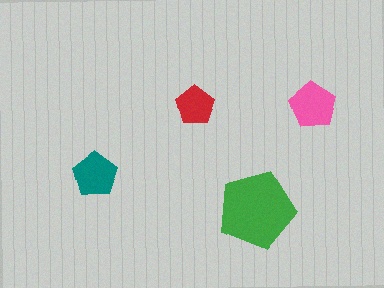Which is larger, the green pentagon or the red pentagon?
The green one.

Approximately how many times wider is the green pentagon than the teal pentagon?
About 1.5 times wider.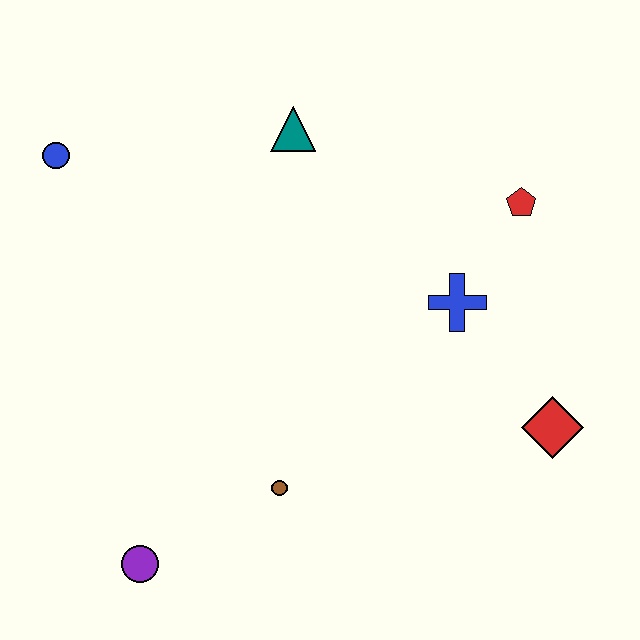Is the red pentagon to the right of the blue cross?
Yes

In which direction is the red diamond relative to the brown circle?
The red diamond is to the right of the brown circle.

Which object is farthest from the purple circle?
The red pentagon is farthest from the purple circle.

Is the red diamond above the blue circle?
No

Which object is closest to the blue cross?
The red pentagon is closest to the blue cross.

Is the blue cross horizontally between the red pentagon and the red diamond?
No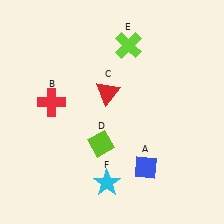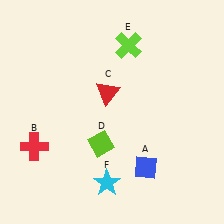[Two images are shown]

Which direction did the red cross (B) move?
The red cross (B) moved down.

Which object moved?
The red cross (B) moved down.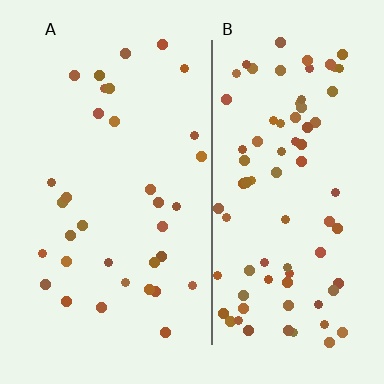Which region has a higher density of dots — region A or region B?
B (the right).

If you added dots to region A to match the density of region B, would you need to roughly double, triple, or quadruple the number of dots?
Approximately double.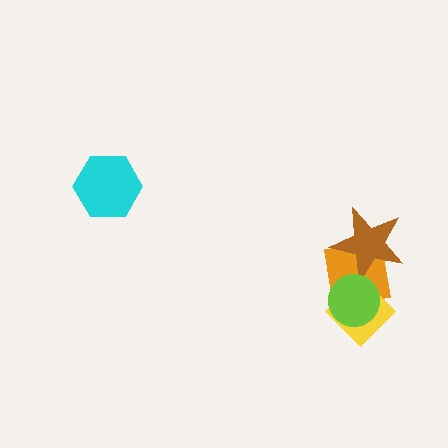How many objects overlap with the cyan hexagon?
0 objects overlap with the cyan hexagon.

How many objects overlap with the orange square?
3 objects overlap with the orange square.